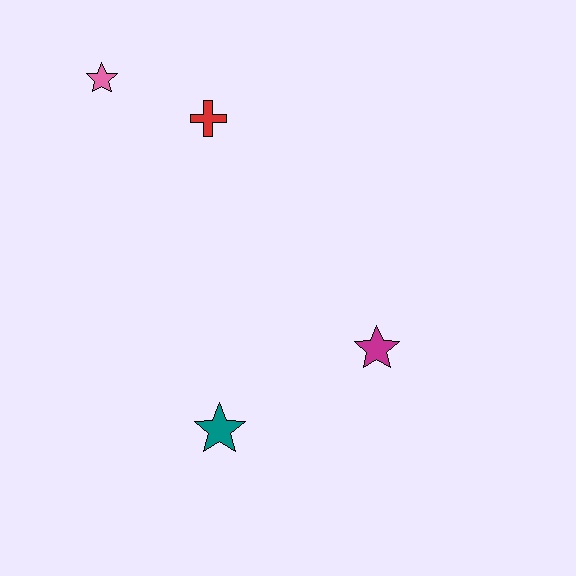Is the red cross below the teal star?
No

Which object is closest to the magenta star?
The teal star is closest to the magenta star.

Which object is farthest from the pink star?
The magenta star is farthest from the pink star.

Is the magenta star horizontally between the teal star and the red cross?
No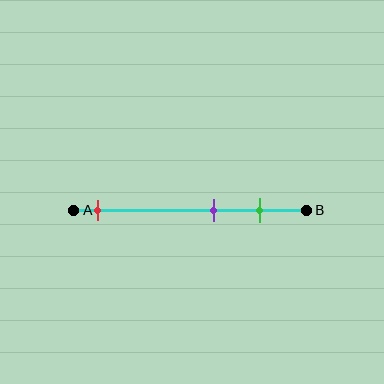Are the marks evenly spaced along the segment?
No, the marks are not evenly spaced.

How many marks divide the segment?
There are 3 marks dividing the segment.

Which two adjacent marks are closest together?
The purple and green marks are the closest adjacent pair.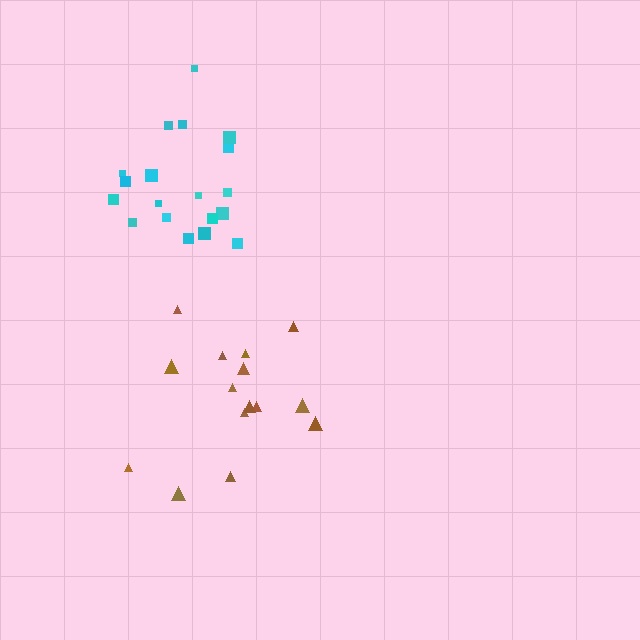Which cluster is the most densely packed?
Cyan.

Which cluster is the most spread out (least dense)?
Brown.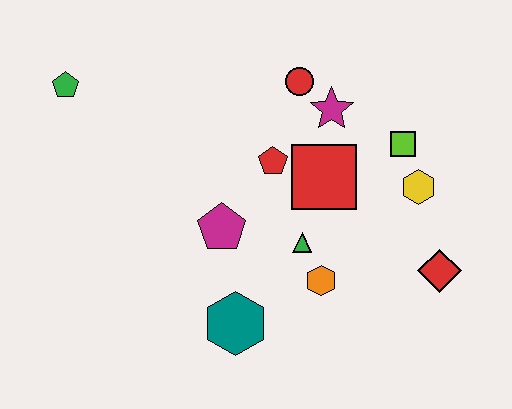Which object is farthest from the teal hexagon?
The green pentagon is farthest from the teal hexagon.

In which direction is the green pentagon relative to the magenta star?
The green pentagon is to the left of the magenta star.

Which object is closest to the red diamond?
The yellow hexagon is closest to the red diamond.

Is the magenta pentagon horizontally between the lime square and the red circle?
No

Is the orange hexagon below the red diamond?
Yes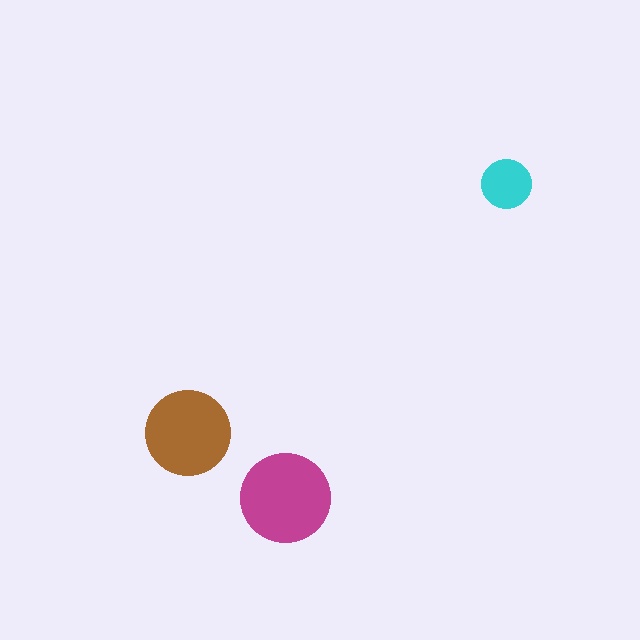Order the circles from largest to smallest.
the magenta one, the brown one, the cyan one.